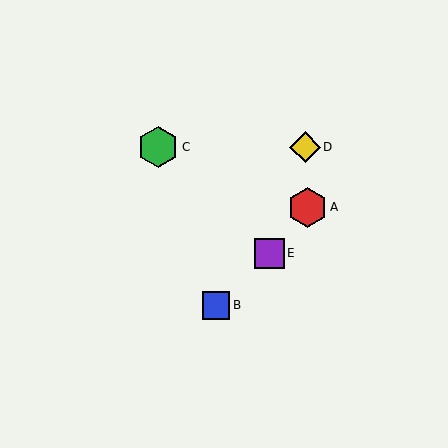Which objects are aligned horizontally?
Objects C, D are aligned horizontally.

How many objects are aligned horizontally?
2 objects (C, D) are aligned horizontally.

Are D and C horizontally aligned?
Yes, both are at y≈147.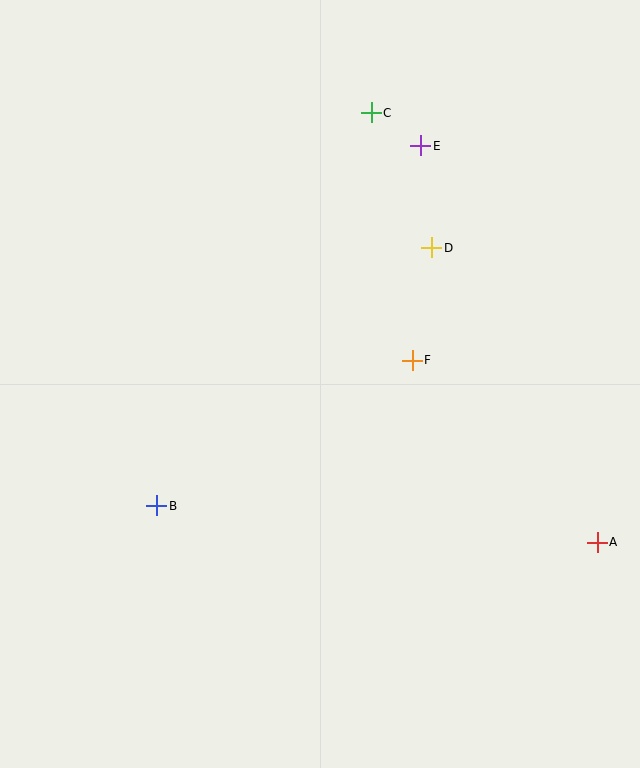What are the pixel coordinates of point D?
Point D is at (432, 248).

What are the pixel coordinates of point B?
Point B is at (157, 506).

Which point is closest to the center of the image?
Point F at (412, 360) is closest to the center.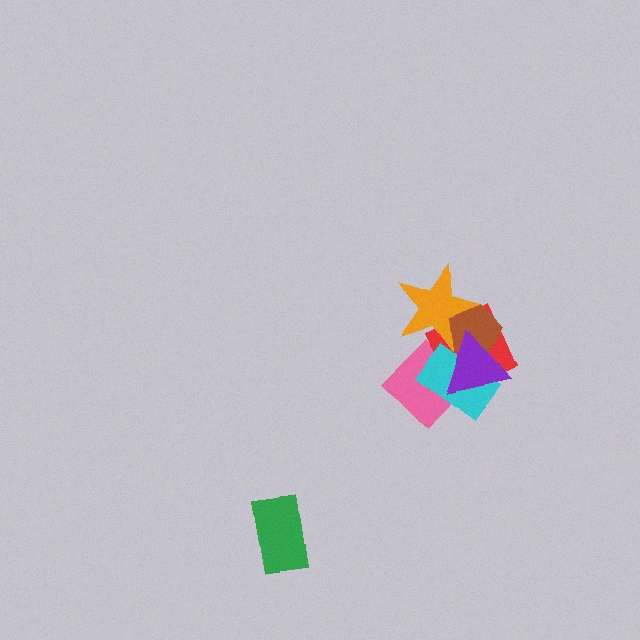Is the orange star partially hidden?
Yes, it is partially covered by another shape.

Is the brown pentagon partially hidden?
Yes, it is partially covered by another shape.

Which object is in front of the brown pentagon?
The purple triangle is in front of the brown pentagon.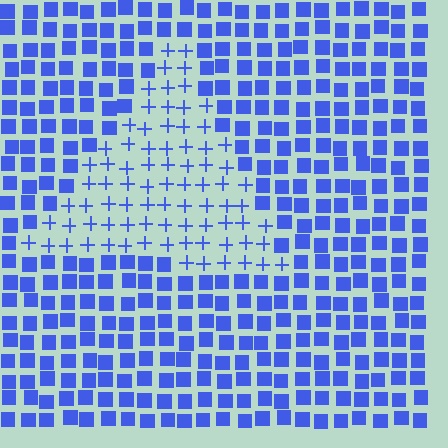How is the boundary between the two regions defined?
The boundary is defined by a change in element shape: plus signs inside vs. squares outside. All elements share the same color and spacing.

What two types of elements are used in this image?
The image uses plus signs inside the triangle region and squares outside it.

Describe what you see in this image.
The image is filled with small blue elements arranged in a uniform grid. A triangle-shaped region contains plus signs, while the surrounding area contains squares. The boundary is defined purely by the change in element shape.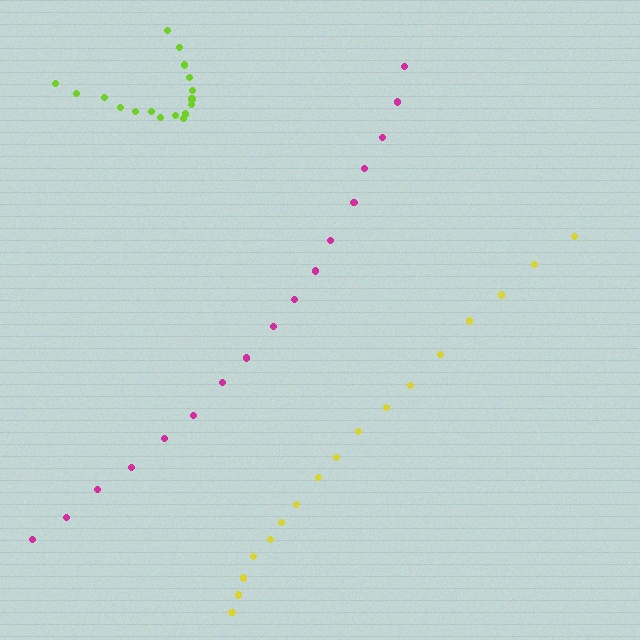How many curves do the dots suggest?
There are 3 distinct paths.